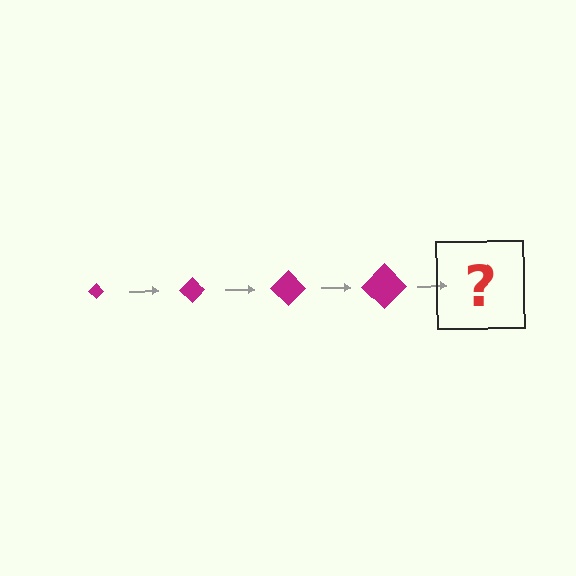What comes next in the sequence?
The next element should be a magenta diamond, larger than the previous one.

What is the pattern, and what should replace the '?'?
The pattern is that the diamond gets progressively larger each step. The '?' should be a magenta diamond, larger than the previous one.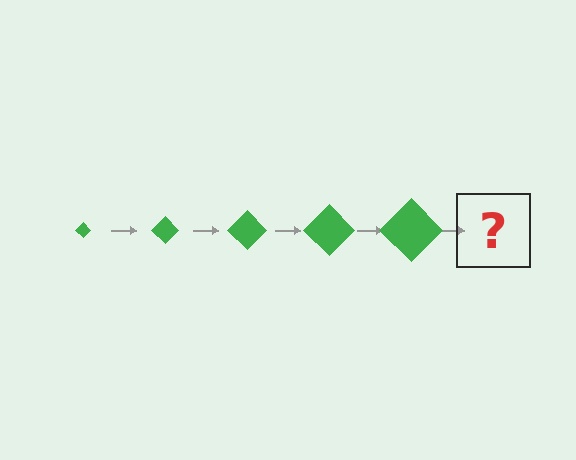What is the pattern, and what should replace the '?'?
The pattern is that the diamond gets progressively larger each step. The '?' should be a green diamond, larger than the previous one.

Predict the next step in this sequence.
The next step is a green diamond, larger than the previous one.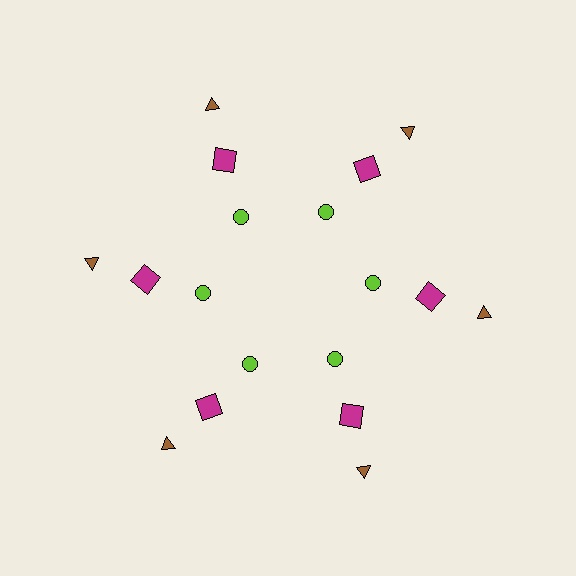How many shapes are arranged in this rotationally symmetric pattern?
There are 18 shapes, arranged in 6 groups of 3.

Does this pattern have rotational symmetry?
Yes, this pattern has 6-fold rotational symmetry. It looks the same after rotating 60 degrees around the center.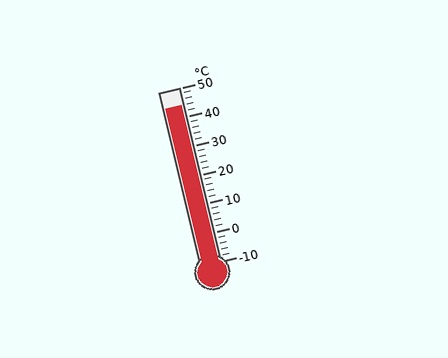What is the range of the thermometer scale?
The thermometer scale ranges from -10°C to 50°C.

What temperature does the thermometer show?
The thermometer shows approximately 44°C.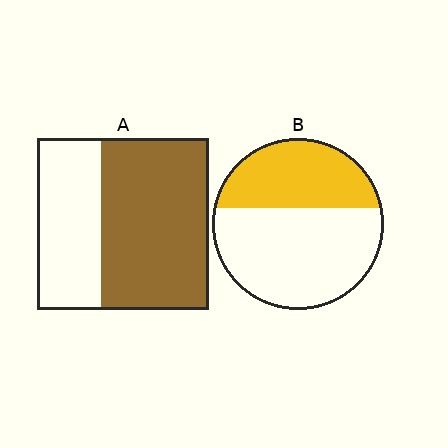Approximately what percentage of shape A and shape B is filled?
A is approximately 65% and B is approximately 40%.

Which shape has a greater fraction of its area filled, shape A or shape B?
Shape A.